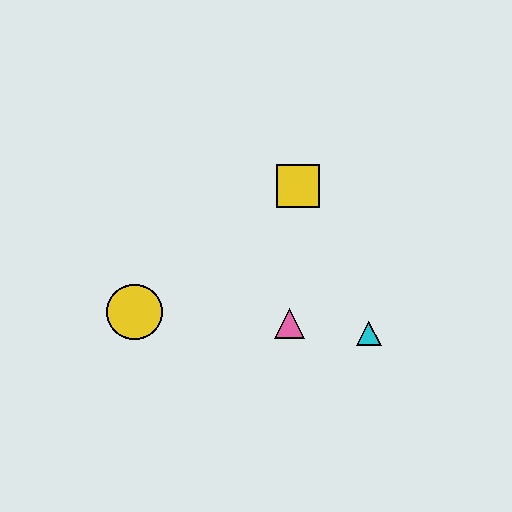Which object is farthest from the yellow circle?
The cyan triangle is farthest from the yellow circle.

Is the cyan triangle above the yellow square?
No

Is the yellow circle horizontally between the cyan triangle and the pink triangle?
No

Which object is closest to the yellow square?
The pink triangle is closest to the yellow square.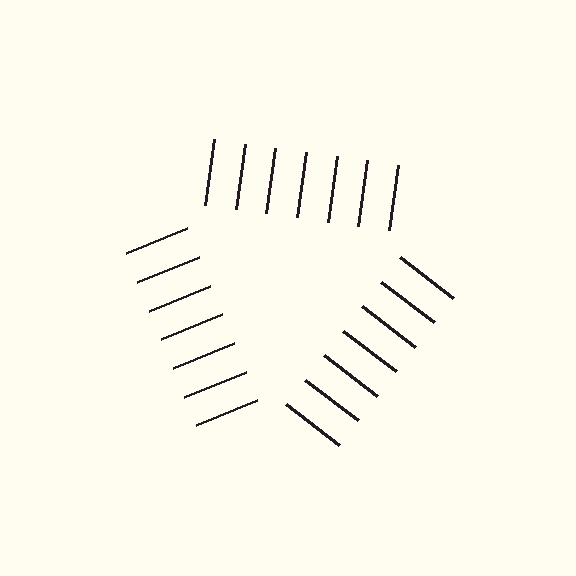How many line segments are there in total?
21 — 7 along each of the 3 edges.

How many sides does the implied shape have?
3 sides — the line-ends trace a triangle.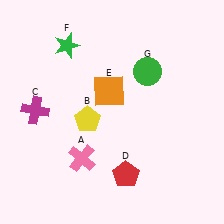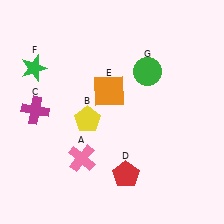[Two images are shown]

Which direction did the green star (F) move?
The green star (F) moved left.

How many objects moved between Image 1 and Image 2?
1 object moved between the two images.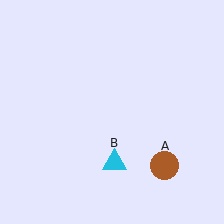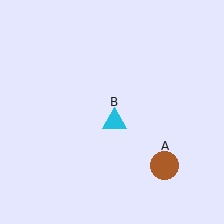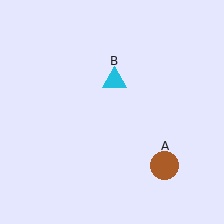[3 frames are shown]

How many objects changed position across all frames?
1 object changed position: cyan triangle (object B).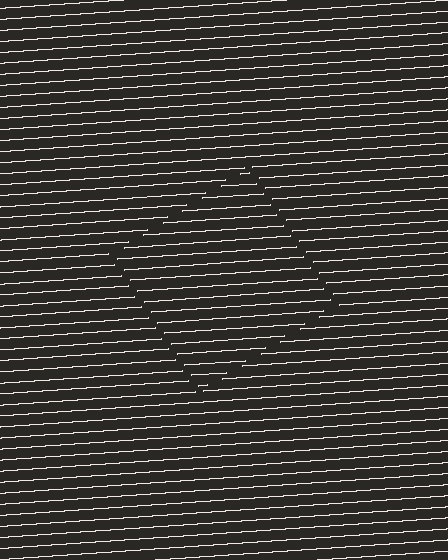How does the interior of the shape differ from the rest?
The interior of the shape contains the same grating, shifted by half a period — the contour is defined by the phase discontinuity where line-ends from the inner and outer gratings abut.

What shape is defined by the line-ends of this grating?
An illusory square. The interior of the shape contains the same grating, shifted by half a period — the contour is defined by the phase discontinuity where line-ends from the inner and outer gratings abut.